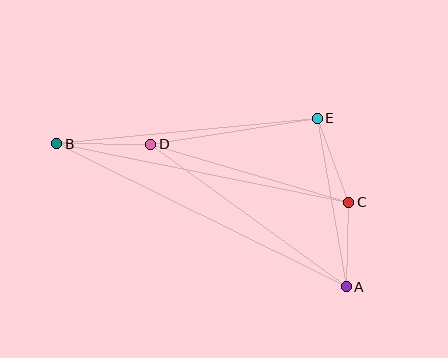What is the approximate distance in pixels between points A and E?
The distance between A and E is approximately 171 pixels.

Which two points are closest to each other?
Points A and C are closest to each other.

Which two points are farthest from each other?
Points A and B are farthest from each other.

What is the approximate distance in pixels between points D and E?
The distance between D and E is approximately 169 pixels.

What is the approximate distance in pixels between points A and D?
The distance between A and D is approximately 242 pixels.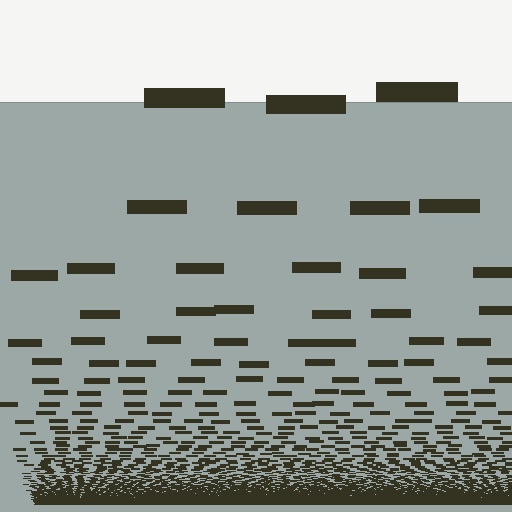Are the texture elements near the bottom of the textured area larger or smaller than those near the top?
Smaller. The gradient is inverted — elements near the bottom are smaller and denser.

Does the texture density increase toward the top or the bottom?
Density increases toward the bottom.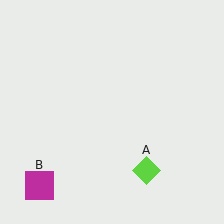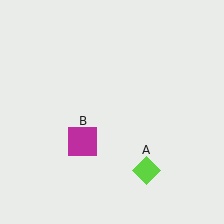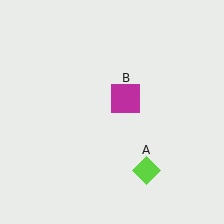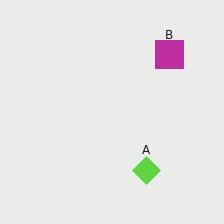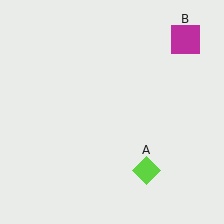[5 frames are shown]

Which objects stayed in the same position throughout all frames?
Lime diamond (object A) remained stationary.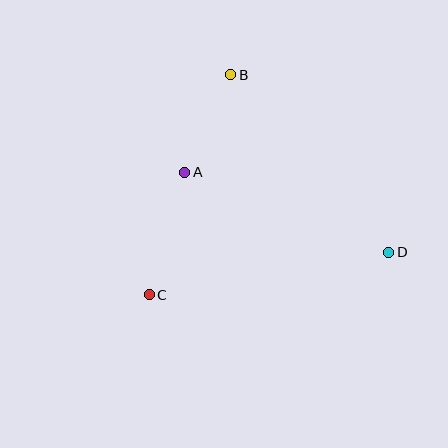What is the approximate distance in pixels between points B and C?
The distance between B and C is approximately 234 pixels.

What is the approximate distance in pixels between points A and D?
The distance between A and D is approximately 219 pixels.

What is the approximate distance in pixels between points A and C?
The distance between A and C is approximately 127 pixels.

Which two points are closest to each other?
Points A and B are closest to each other.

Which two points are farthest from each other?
Points C and D are farthest from each other.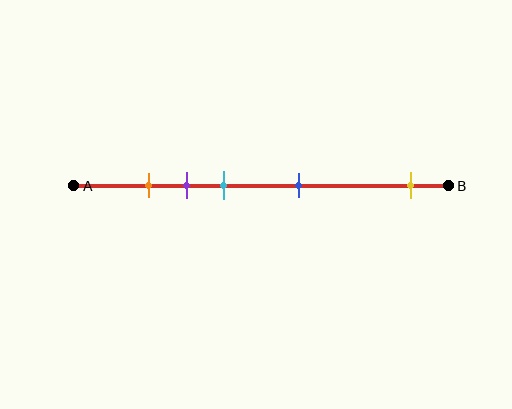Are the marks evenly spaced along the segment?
No, the marks are not evenly spaced.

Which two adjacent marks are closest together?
The orange and purple marks are the closest adjacent pair.